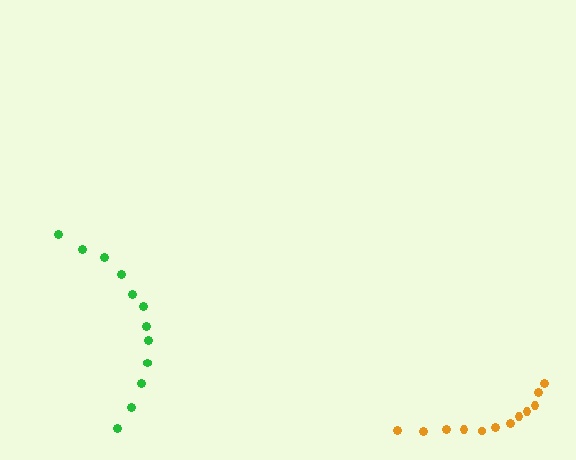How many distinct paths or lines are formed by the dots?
There are 2 distinct paths.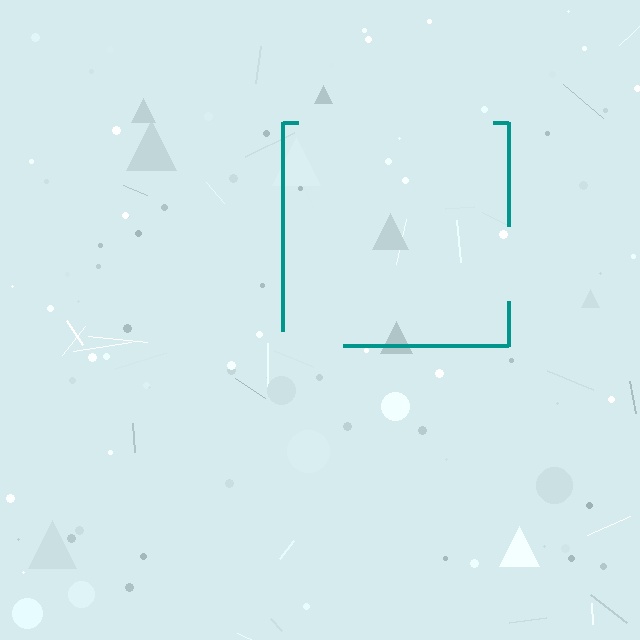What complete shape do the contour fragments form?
The contour fragments form a square.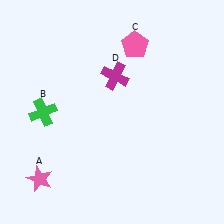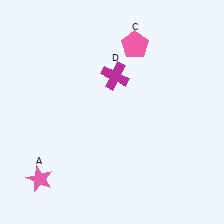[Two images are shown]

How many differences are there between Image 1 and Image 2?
There is 1 difference between the two images.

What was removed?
The green cross (B) was removed in Image 2.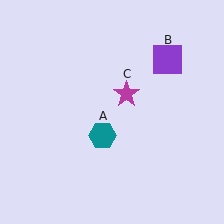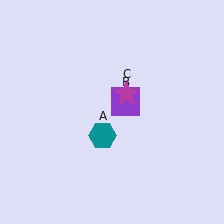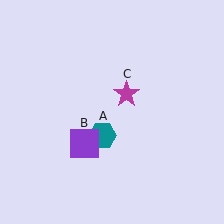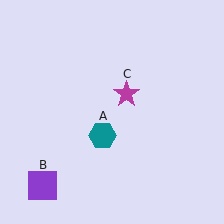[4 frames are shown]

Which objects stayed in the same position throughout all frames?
Teal hexagon (object A) and magenta star (object C) remained stationary.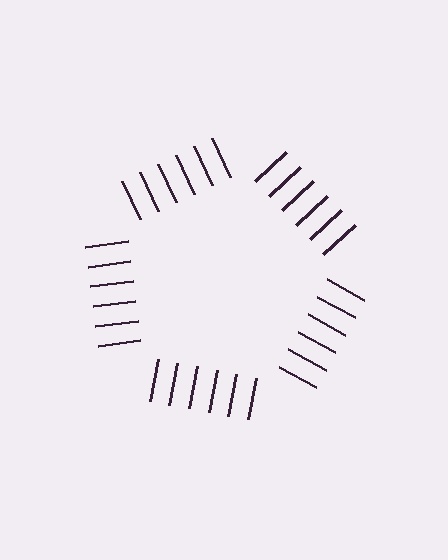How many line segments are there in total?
30 — 6 along each of the 5 edges.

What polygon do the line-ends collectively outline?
An illusory pentagon — the line segments terminate on its edges but no continuous stroke is drawn.